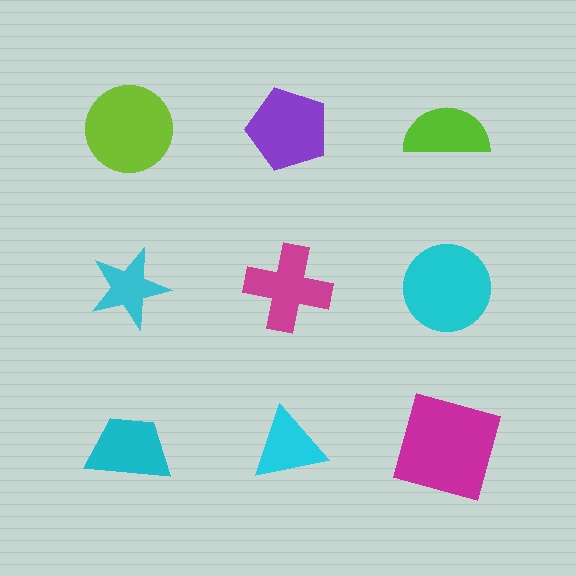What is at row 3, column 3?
A magenta square.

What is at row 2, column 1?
A cyan star.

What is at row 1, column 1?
A lime circle.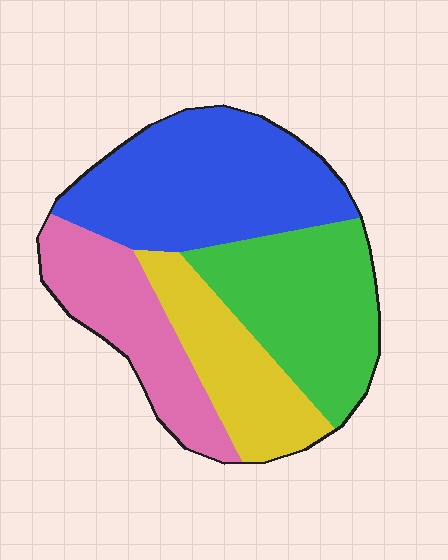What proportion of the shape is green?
Green covers around 25% of the shape.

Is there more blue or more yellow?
Blue.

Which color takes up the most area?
Blue, at roughly 35%.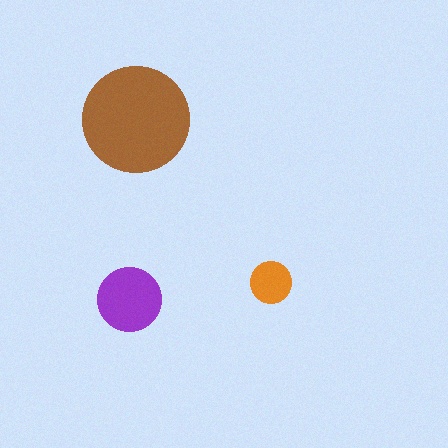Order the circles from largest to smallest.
the brown one, the purple one, the orange one.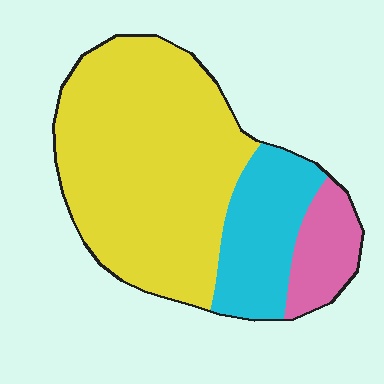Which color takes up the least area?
Pink, at roughly 10%.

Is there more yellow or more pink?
Yellow.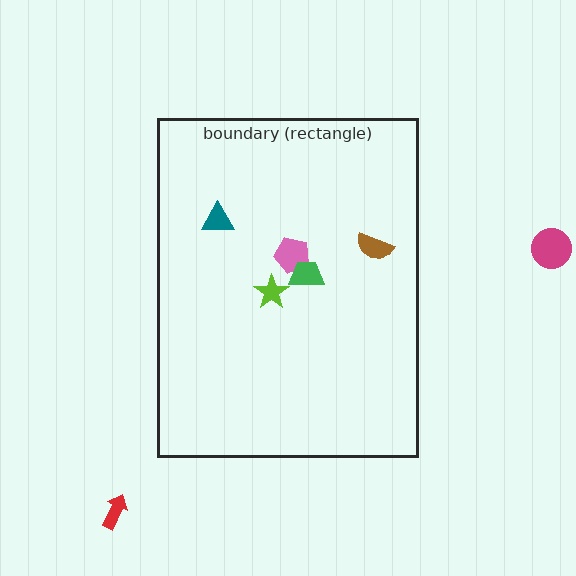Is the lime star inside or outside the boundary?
Inside.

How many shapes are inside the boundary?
5 inside, 2 outside.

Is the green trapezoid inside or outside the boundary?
Inside.